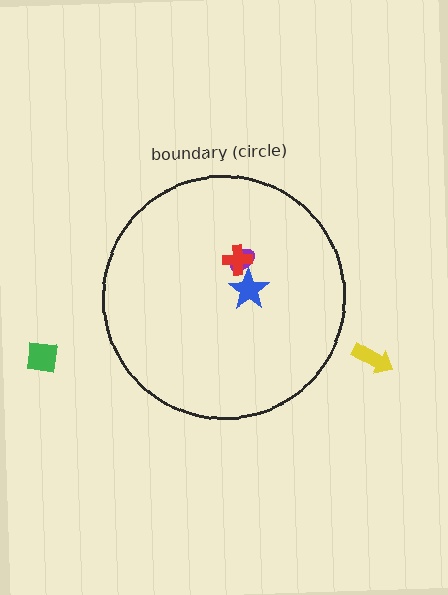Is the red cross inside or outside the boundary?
Inside.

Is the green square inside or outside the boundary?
Outside.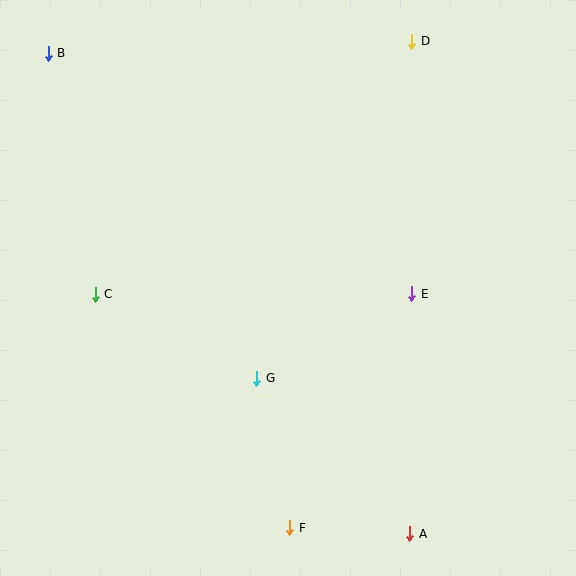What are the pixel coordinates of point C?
Point C is at (95, 294).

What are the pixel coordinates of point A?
Point A is at (410, 534).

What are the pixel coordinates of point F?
Point F is at (290, 528).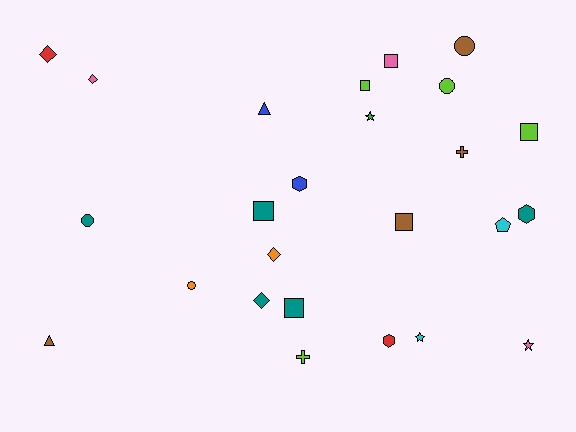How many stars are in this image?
There are 3 stars.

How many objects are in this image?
There are 25 objects.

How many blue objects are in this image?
There are 2 blue objects.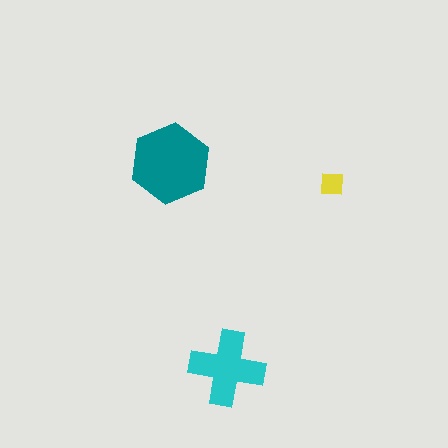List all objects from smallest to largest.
The yellow square, the cyan cross, the teal hexagon.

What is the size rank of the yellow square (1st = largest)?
3rd.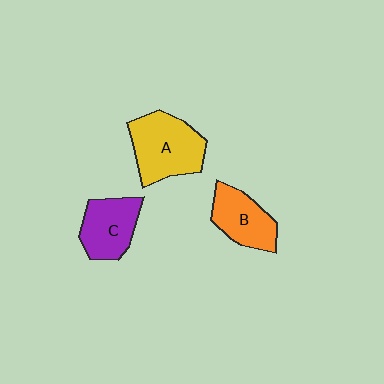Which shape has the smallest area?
Shape B (orange).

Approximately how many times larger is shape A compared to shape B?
Approximately 1.4 times.